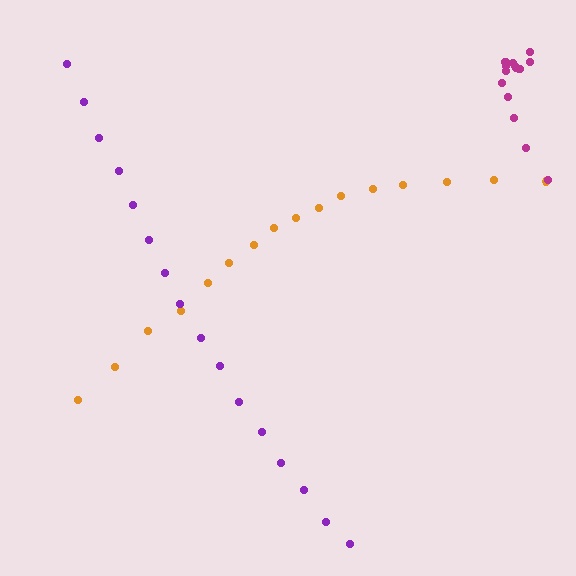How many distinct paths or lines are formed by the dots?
There are 3 distinct paths.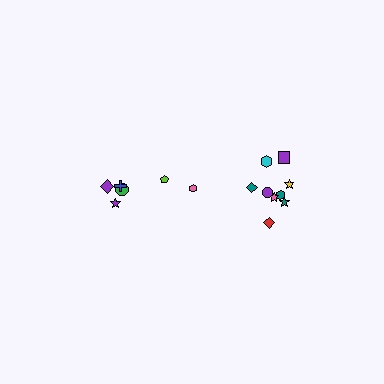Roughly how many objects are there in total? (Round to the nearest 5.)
Roughly 15 objects in total.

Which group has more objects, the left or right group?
The right group.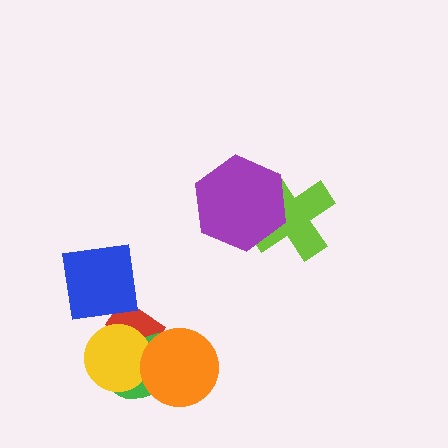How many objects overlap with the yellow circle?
3 objects overlap with the yellow circle.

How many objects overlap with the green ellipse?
3 objects overlap with the green ellipse.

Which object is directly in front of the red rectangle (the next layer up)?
The green ellipse is directly in front of the red rectangle.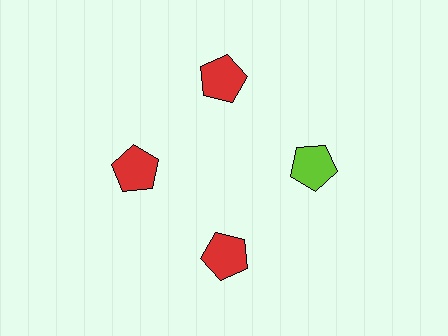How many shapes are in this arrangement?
There are 4 shapes arranged in a ring pattern.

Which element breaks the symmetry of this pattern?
The lime pentagon at roughly the 3 o'clock position breaks the symmetry. All other shapes are red pentagons.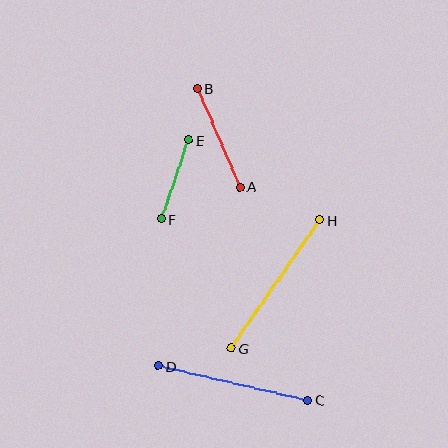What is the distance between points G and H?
The distance is approximately 156 pixels.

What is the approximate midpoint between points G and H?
The midpoint is at approximately (275, 284) pixels.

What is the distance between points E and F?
The distance is approximately 83 pixels.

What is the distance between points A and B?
The distance is approximately 107 pixels.